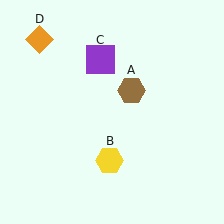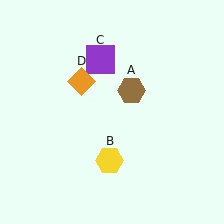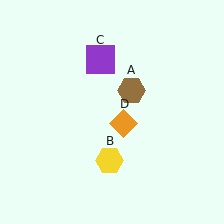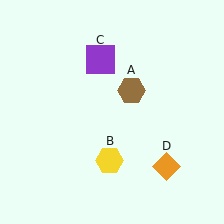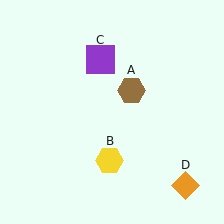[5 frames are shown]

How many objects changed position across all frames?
1 object changed position: orange diamond (object D).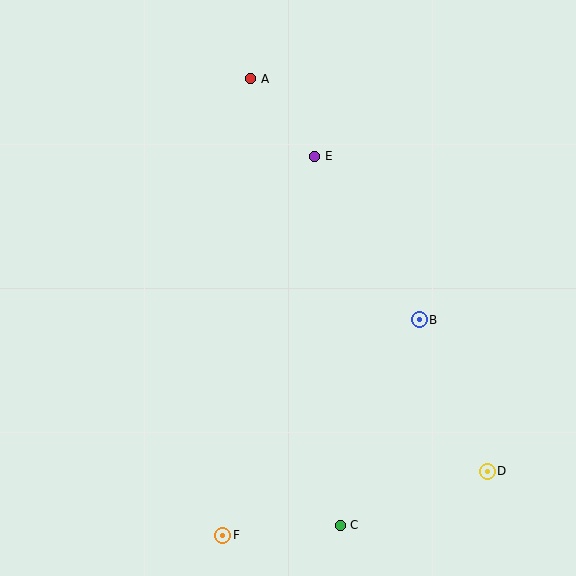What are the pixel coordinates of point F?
Point F is at (223, 535).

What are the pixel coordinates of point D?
Point D is at (487, 471).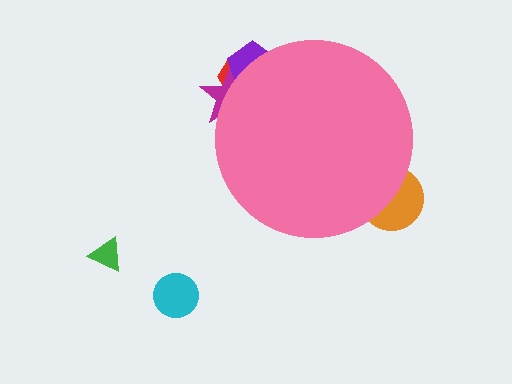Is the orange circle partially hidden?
Yes, the orange circle is partially hidden behind the pink circle.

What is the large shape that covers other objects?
A pink circle.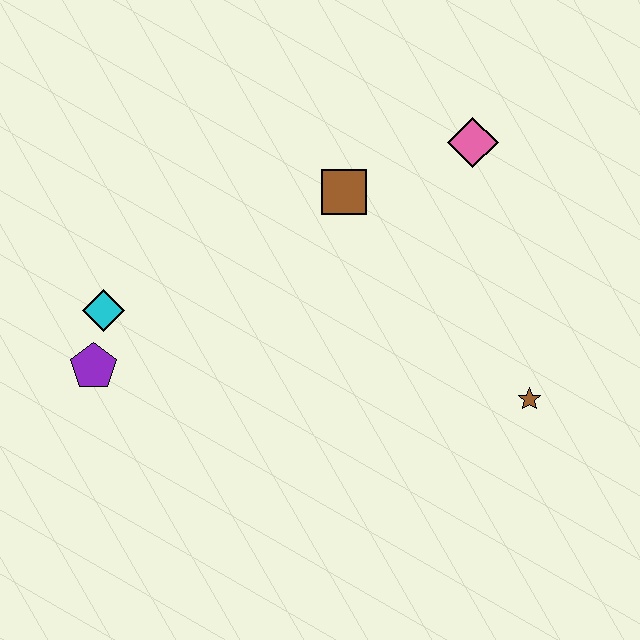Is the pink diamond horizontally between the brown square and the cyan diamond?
No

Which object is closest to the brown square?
The pink diamond is closest to the brown square.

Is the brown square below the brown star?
No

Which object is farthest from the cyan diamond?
The brown star is farthest from the cyan diamond.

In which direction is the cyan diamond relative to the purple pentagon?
The cyan diamond is above the purple pentagon.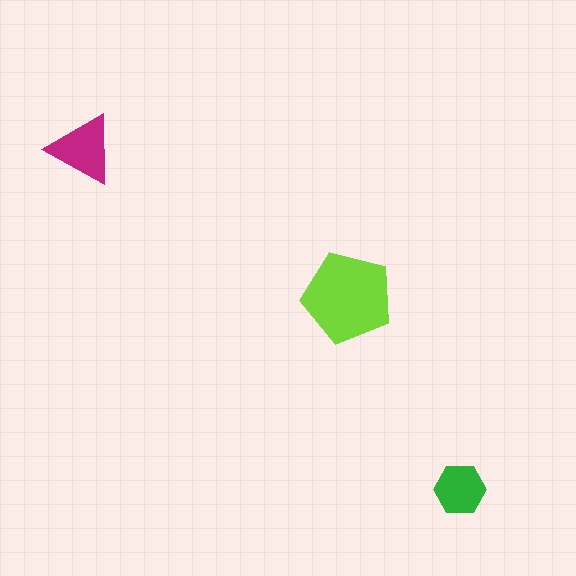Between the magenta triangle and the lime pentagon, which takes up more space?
The lime pentagon.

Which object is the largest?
The lime pentagon.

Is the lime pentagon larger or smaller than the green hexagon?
Larger.